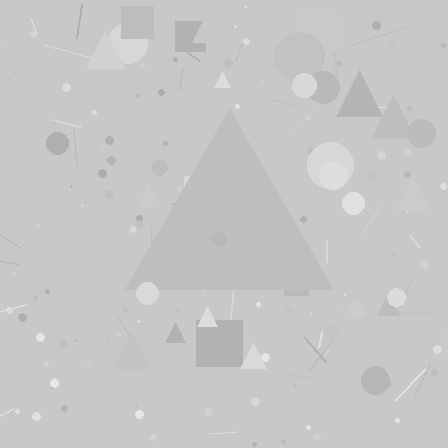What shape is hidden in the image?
A triangle is hidden in the image.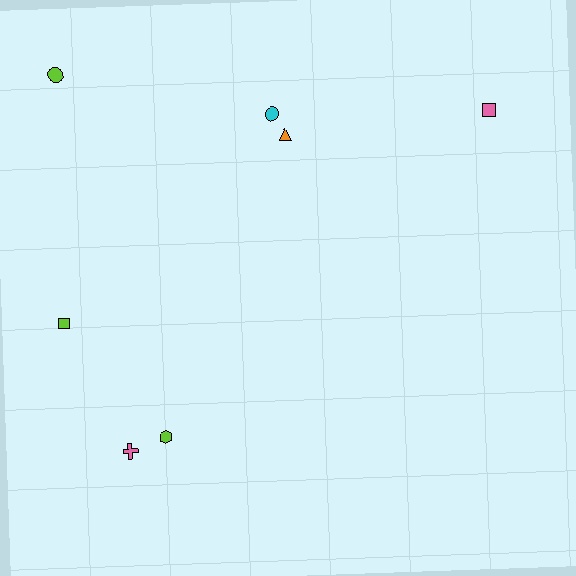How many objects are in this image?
There are 7 objects.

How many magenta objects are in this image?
There are no magenta objects.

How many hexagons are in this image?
There is 1 hexagon.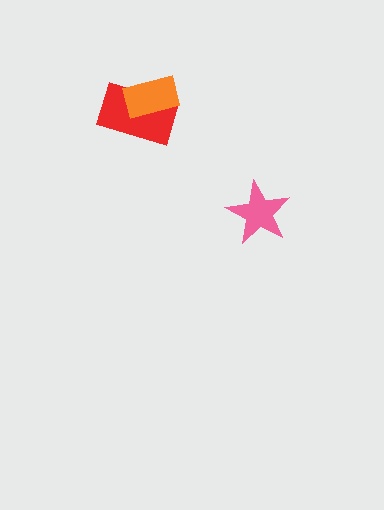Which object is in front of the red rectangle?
The orange rectangle is in front of the red rectangle.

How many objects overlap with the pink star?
0 objects overlap with the pink star.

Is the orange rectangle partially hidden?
No, no other shape covers it.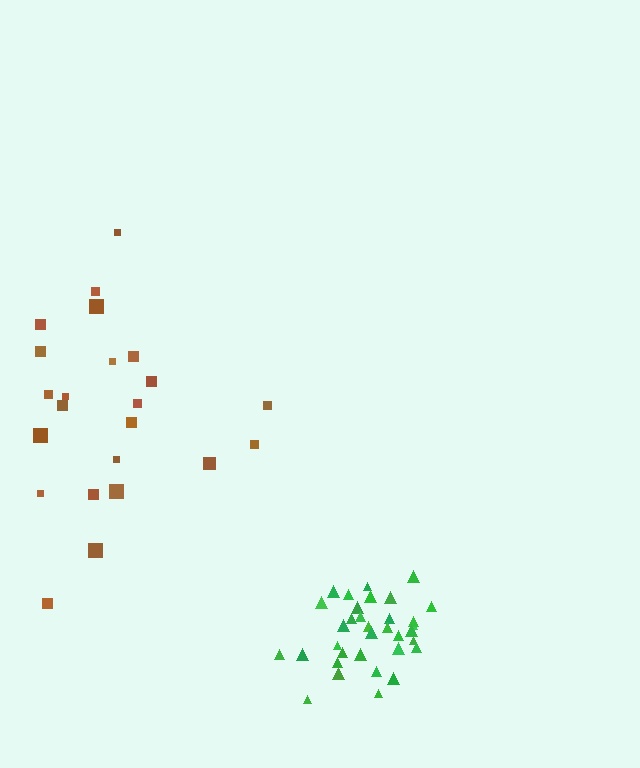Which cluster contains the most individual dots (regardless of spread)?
Green (34).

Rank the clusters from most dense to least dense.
green, brown.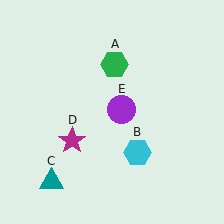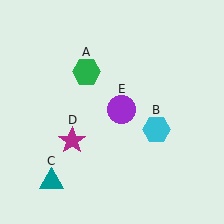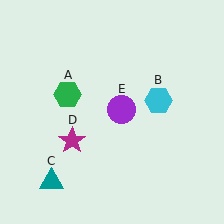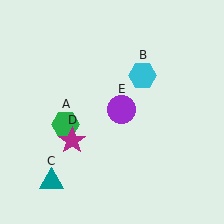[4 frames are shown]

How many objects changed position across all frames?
2 objects changed position: green hexagon (object A), cyan hexagon (object B).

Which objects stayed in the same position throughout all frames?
Teal triangle (object C) and magenta star (object D) and purple circle (object E) remained stationary.